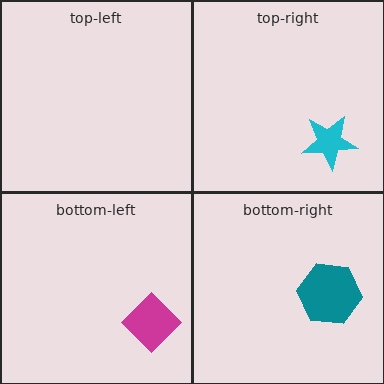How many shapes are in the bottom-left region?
1.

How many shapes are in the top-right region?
1.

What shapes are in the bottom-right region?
The teal hexagon.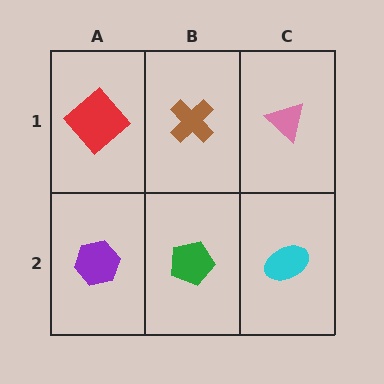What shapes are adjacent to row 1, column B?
A green pentagon (row 2, column B), a red diamond (row 1, column A), a pink triangle (row 1, column C).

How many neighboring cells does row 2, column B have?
3.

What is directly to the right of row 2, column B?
A cyan ellipse.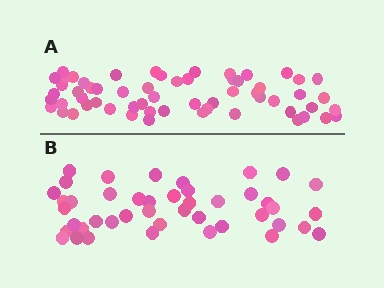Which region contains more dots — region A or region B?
Region A (the top region) has more dots.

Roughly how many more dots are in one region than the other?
Region A has approximately 15 more dots than region B.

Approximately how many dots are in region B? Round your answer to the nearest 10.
About 40 dots. (The exact count is 44, which rounds to 40.)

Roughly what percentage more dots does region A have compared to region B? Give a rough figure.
About 35% more.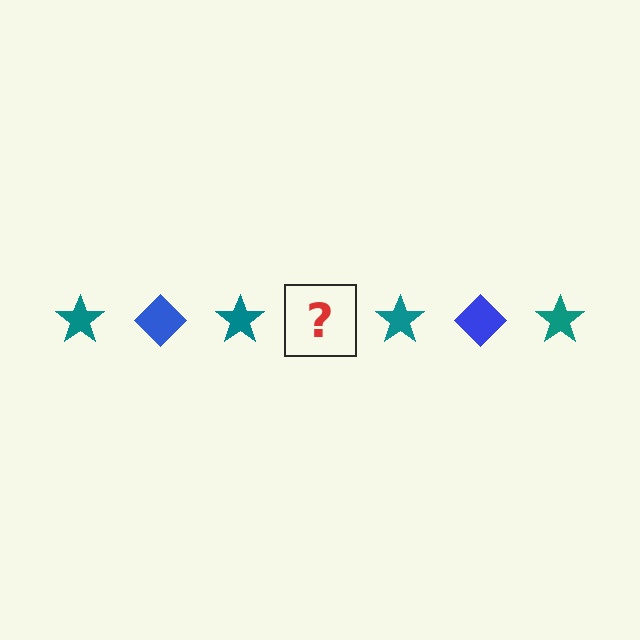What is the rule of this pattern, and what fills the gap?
The rule is that the pattern alternates between teal star and blue diamond. The gap should be filled with a blue diamond.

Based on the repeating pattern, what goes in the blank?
The blank should be a blue diamond.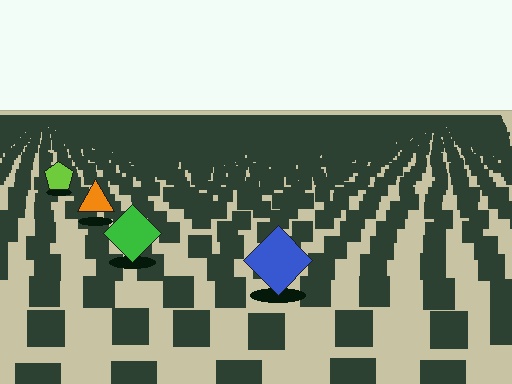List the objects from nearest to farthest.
From nearest to farthest: the blue diamond, the green diamond, the orange triangle, the lime pentagon.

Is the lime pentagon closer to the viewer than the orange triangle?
No. The orange triangle is closer — you can tell from the texture gradient: the ground texture is coarser near it.